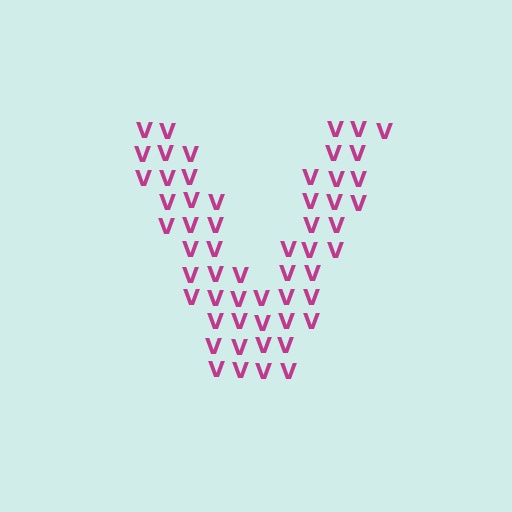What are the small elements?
The small elements are letter V's.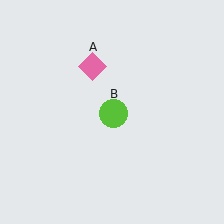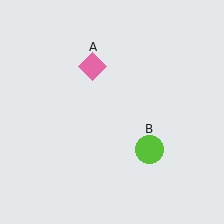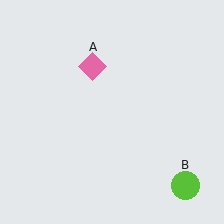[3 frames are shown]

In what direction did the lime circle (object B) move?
The lime circle (object B) moved down and to the right.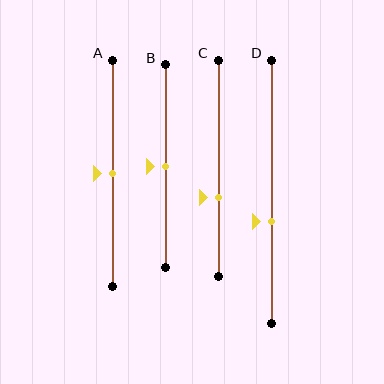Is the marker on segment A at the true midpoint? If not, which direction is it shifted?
Yes, the marker on segment A is at the true midpoint.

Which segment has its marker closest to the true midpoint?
Segment A has its marker closest to the true midpoint.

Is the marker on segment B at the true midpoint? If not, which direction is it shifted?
Yes, the marker on segment B is at the true midpoint.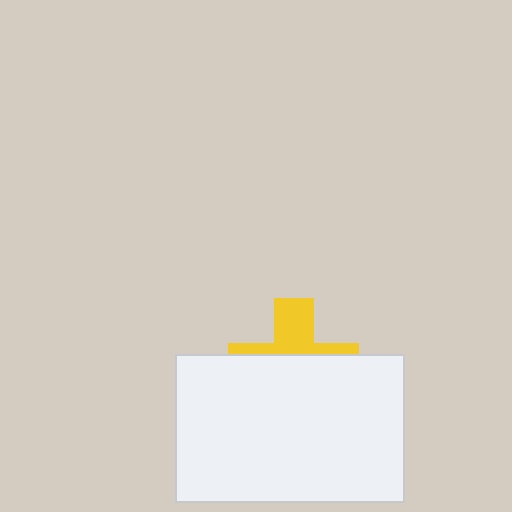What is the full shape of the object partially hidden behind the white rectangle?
The partially hidden object is a yellow cross.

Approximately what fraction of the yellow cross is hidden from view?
Roughly 64% of the yellow cross is hidden behind the white rectangle.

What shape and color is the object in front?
The object in front is a white rectangle.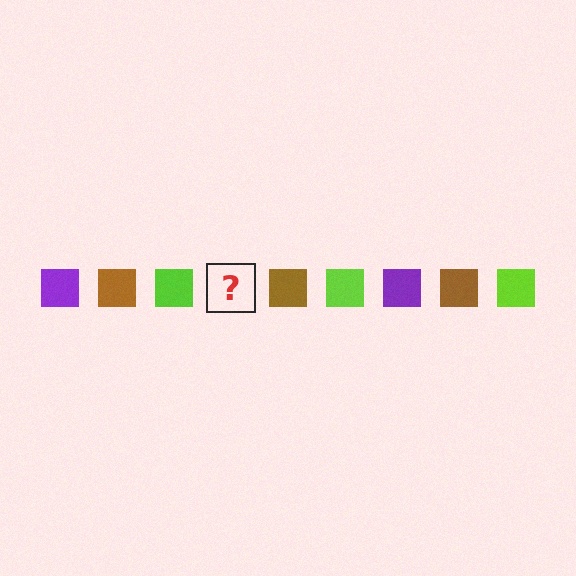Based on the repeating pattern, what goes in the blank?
The blank should be a purple square.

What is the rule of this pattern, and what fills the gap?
The rule is that the pattern cycles through purple, brown, lime squares. The gap should be filled with a purple square.